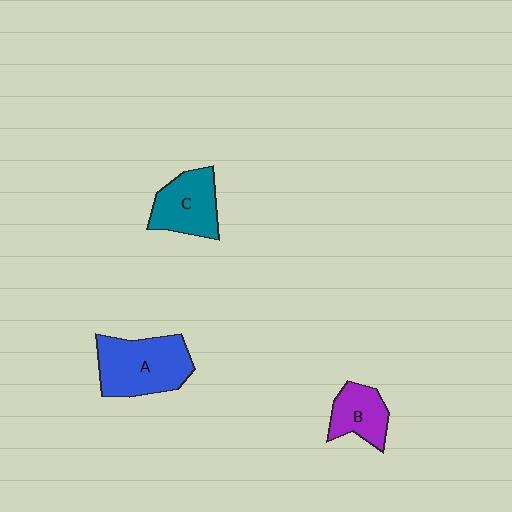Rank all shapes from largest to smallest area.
From largest to smallest: A (blue), C (teal), B (purple).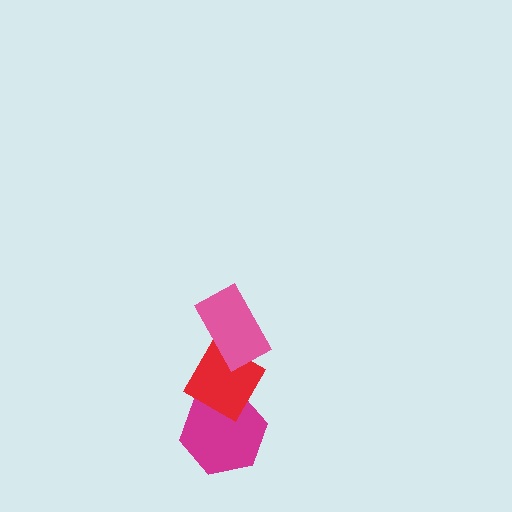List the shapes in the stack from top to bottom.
From top to bottom: the pink rectangle, the red diamond, the magenta hexagon.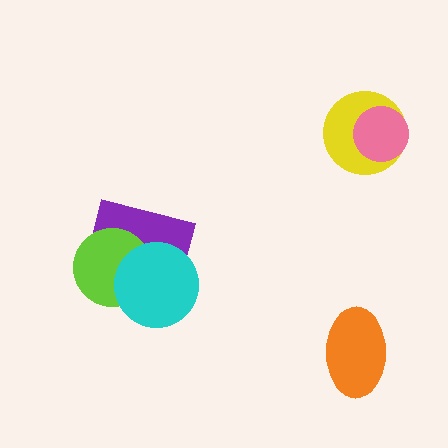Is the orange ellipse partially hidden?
No, no other shape covers it.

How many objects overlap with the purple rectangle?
2 objects overlap with the purple rectangle.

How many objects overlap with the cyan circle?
2 objects overlap with the cyan circle.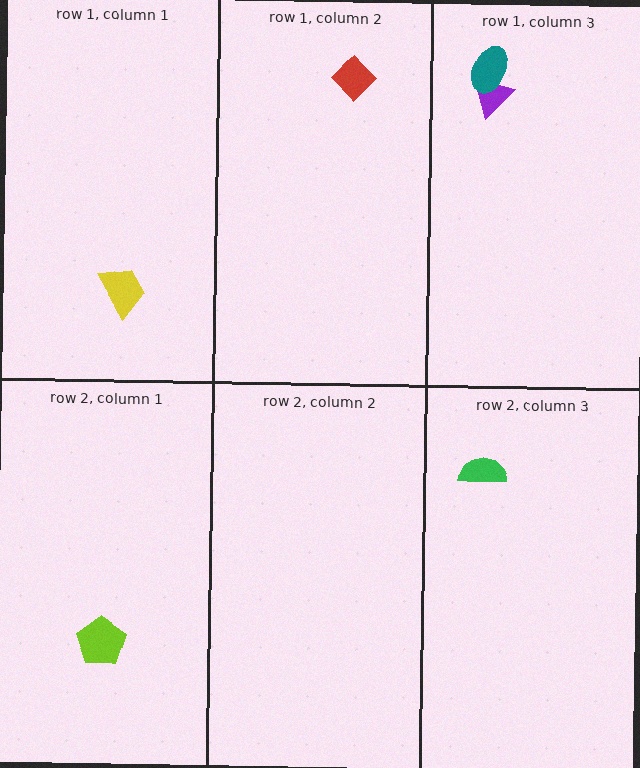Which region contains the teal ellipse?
The row 1, column 3 region.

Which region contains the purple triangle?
The row 1, column 3 region.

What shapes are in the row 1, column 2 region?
The red diamond.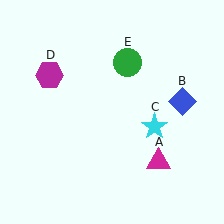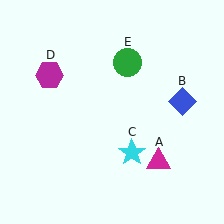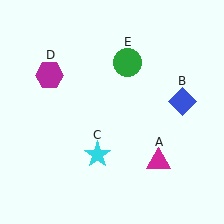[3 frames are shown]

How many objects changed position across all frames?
1 object changed position: cyan star (object C).